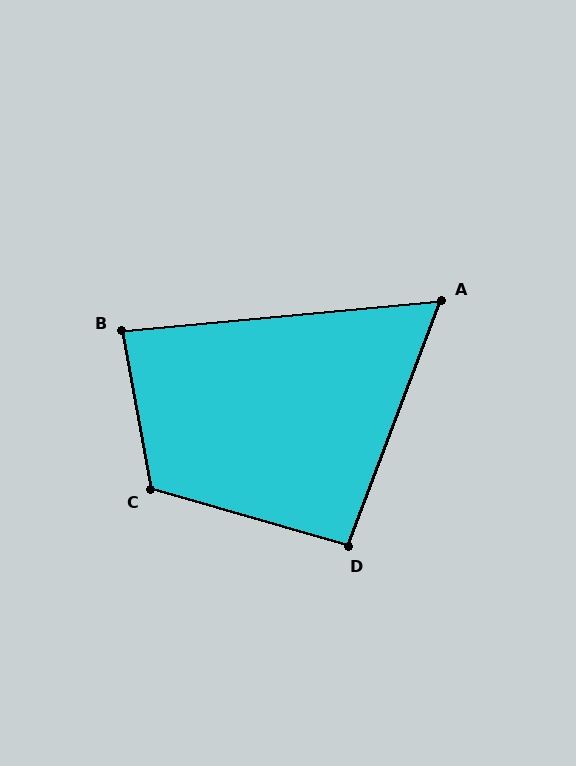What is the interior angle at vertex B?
Approximately 85 degrees (approximately right).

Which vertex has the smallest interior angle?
A, at approximately 64 degrees.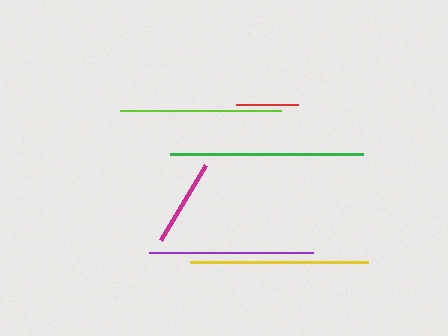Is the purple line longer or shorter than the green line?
The green line is longer than the purple line.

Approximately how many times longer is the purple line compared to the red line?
The purple line is approximately 2.6 times the length of the red line.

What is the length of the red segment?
The red segment is approximately 63 pixels long.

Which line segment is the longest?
The green line is the longest at approximately 193 pixels.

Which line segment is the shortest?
The red line is the shortest at approximately 63 pixels.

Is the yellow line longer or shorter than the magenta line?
The yellow line is longer than the magenta line.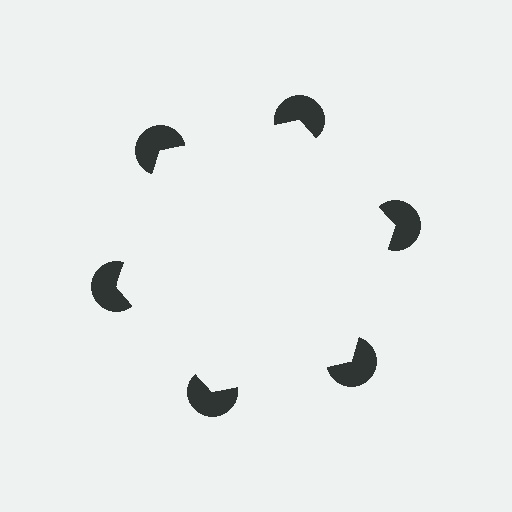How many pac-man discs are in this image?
There are 6 — one at each vertex of the illusory hexagon.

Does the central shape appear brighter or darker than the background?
It typically appears slightly brighter than the background, even though no actual brightness change is drawn.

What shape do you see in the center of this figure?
An illusory hexagon — its edges are inferred from the aligned wedge cuts in the pac-man discs, not physically drawn.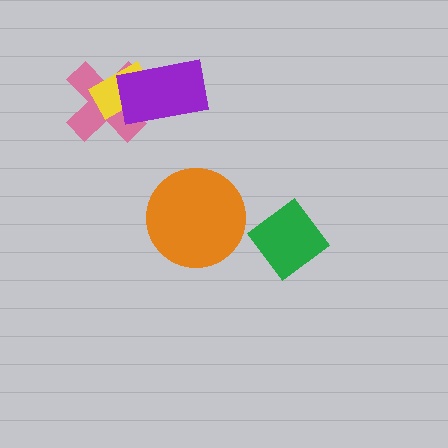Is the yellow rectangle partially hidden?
Yes, it is partially covered by another shape.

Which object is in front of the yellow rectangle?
The purple rectangle is in front of the yellow rectangle.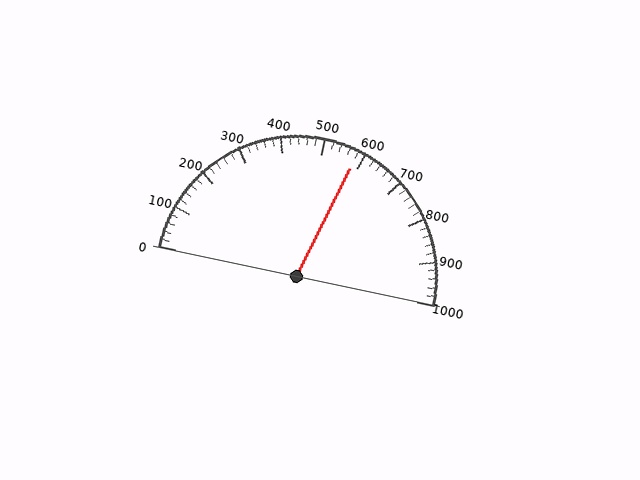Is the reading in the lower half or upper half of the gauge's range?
The reading is in the upper half of the range (0 to 1000).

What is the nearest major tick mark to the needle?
The nearest major tick mark is 600.